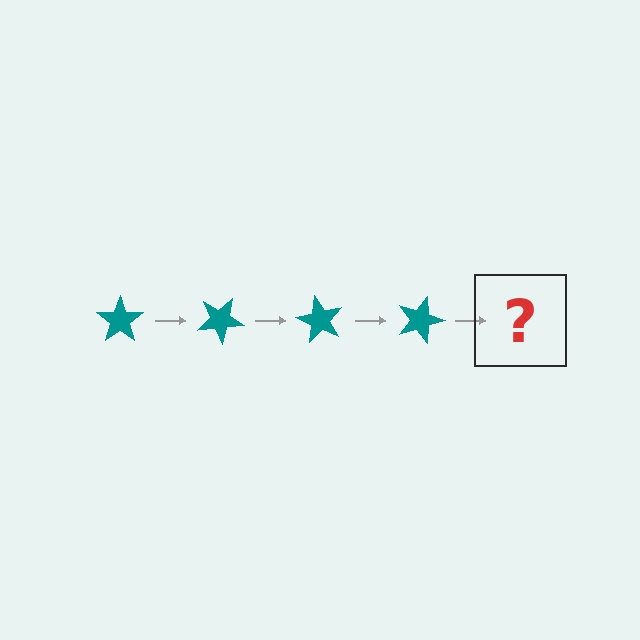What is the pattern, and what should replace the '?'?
The pattern is that the star rotates 30 degrees each step. The '?' should be a teal star rotated 120 degrees.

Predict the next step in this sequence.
The next step is a teal star rotated 120 degrees.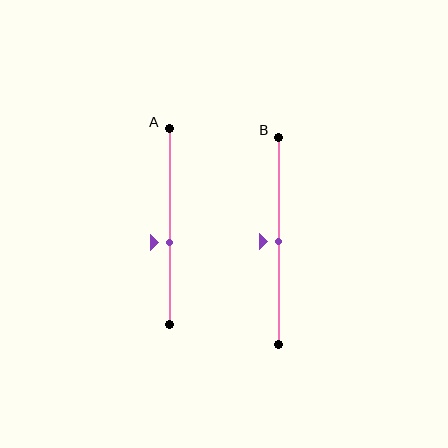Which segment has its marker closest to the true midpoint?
Segment B has its marker closest to the true midpoint.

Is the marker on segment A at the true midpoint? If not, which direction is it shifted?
No, the marker on segment A is shifted downward by about 8% of the segment length.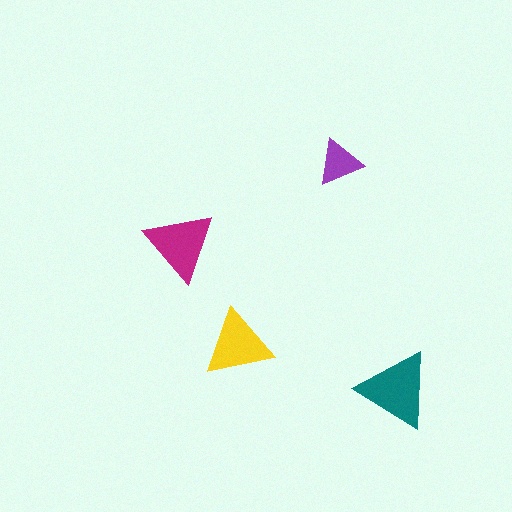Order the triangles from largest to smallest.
the teal one, the magenta one, the yellow one, the purple one.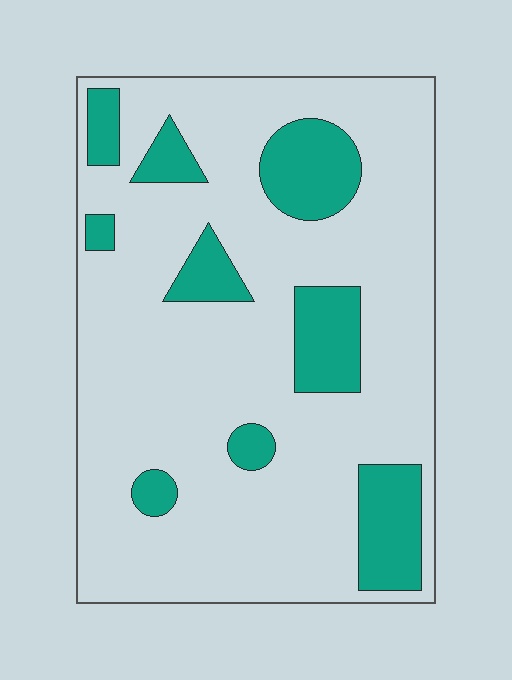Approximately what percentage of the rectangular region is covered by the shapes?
Approximately 20%.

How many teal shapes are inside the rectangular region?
9.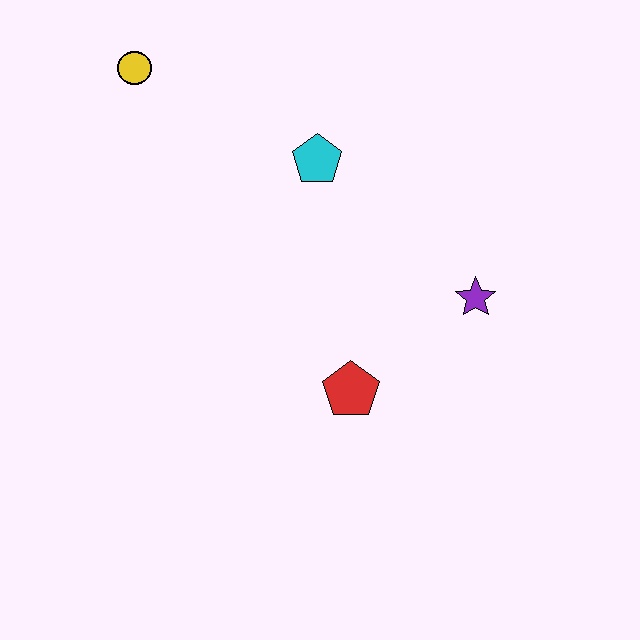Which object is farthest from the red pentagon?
The yellow circle is farthest from the red pentagon.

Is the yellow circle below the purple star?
No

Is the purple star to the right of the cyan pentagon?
Yes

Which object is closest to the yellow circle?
The cyan pentagon is closest to the yellow circle.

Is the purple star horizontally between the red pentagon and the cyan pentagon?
No